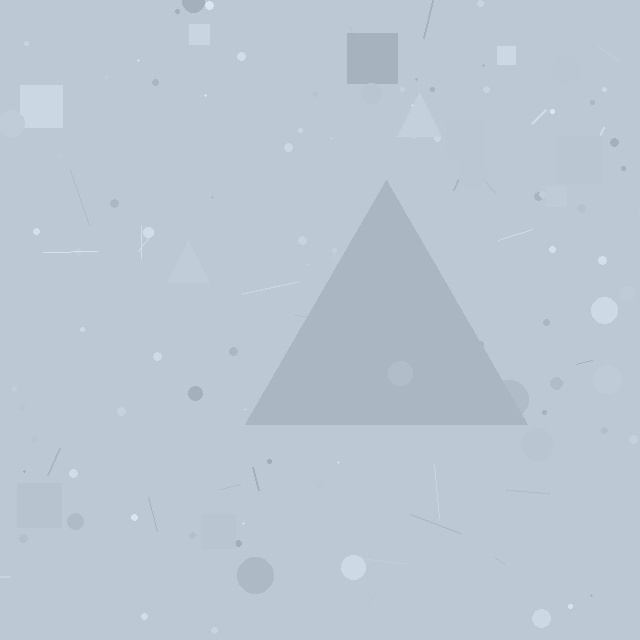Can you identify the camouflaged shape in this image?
The camouflaged shape is a triangle.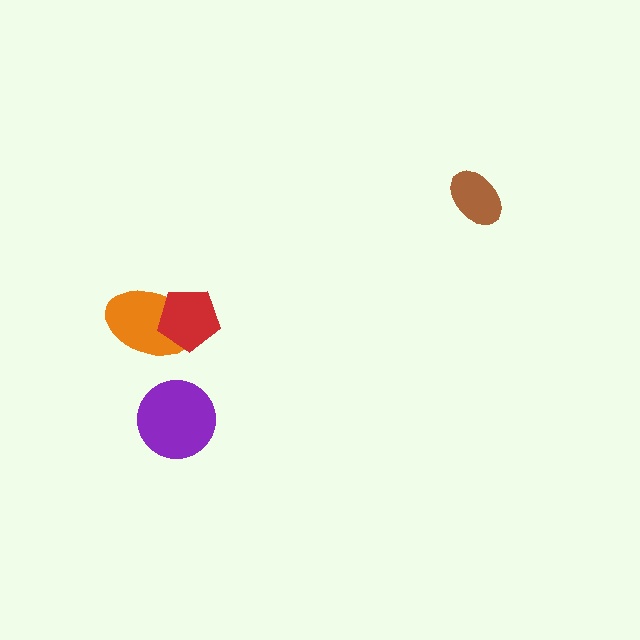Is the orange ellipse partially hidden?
Yes, it is partially covered by another shape.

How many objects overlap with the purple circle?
0 objects overlap with the purple circle.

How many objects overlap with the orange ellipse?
1 object overlaps with the orange ellipse.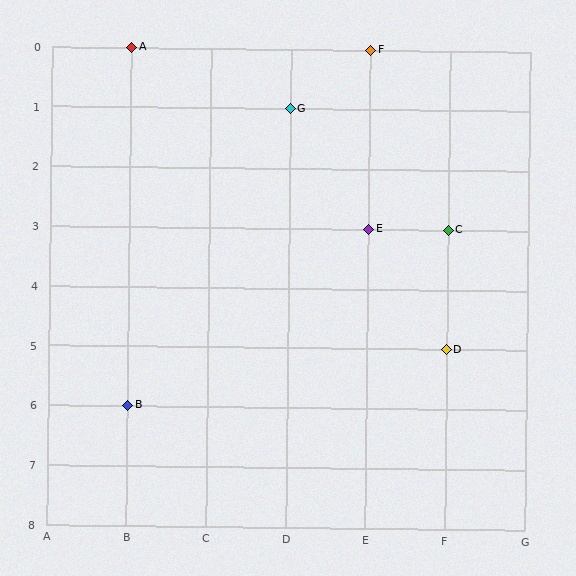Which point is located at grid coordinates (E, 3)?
Point E is at (E, 3).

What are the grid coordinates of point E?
Point E is at grid coordinates (E, 3).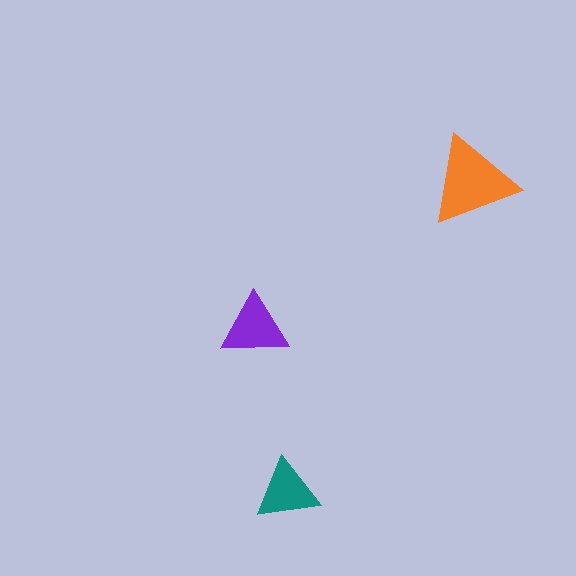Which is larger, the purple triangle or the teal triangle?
The purple one.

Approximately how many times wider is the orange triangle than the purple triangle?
About 1.5 times wider.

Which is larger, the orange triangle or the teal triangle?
The orange one.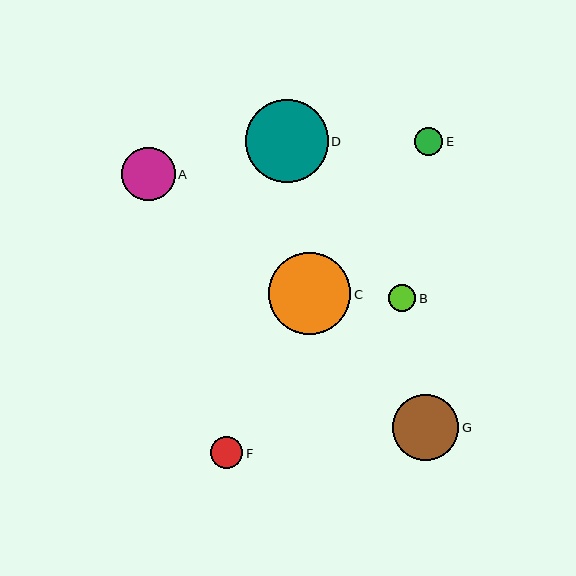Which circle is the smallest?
Circle B is the smallest with a size of approximately 27 pixels.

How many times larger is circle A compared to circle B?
Circle A is approximately 2.0 times the size of circle B.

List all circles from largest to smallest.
From largest to smallest: D, C, G, A, F, E, B.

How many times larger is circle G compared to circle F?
Circle G is approximately 2.1 times the size of circle F.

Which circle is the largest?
Circle D is the largest with a size of approximately 82 pixels.